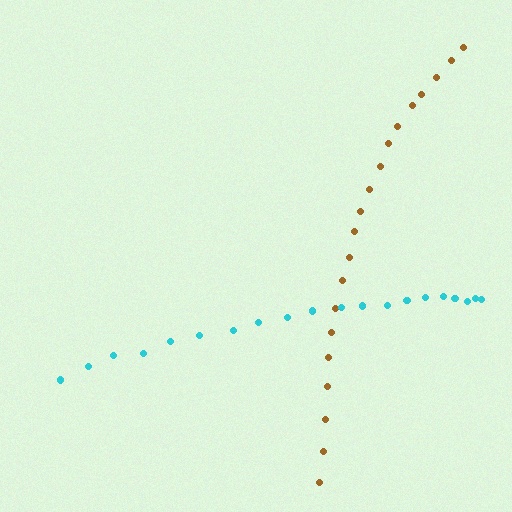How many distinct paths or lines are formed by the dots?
There are 2 distinct paths.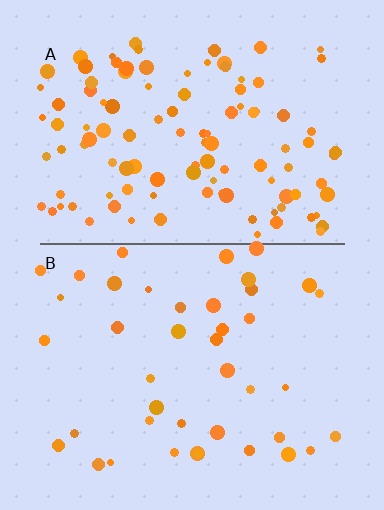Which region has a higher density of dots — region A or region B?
A (the top).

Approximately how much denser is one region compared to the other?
Approximately 2.7× — region A over region B.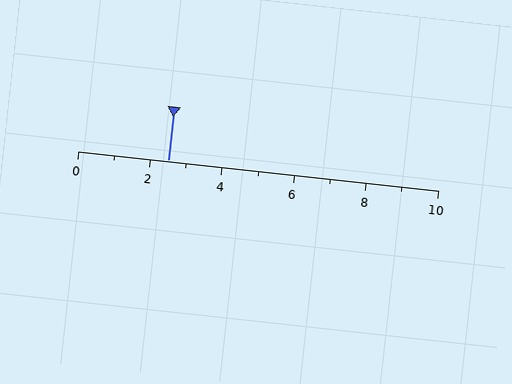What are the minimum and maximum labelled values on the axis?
The axis runs from 0 to 10.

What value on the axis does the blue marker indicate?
The marker indicates approximately 2.5.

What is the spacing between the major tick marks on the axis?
The major ticks are spaced 2 apart.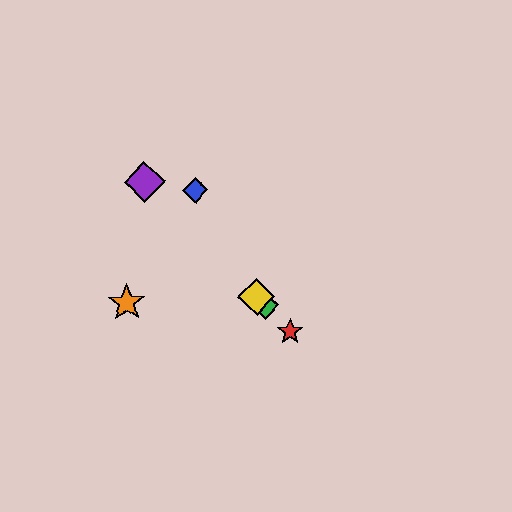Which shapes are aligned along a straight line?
The red star, the green diamond, the yellow diamond, the purple diamond are aligned along a straight line.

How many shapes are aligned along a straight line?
4 shapes (the red star, the green diamond, the yellow diamond, the purple diamond) are aligned along a straight line.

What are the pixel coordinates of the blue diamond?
The blue diamond is at (195, 190).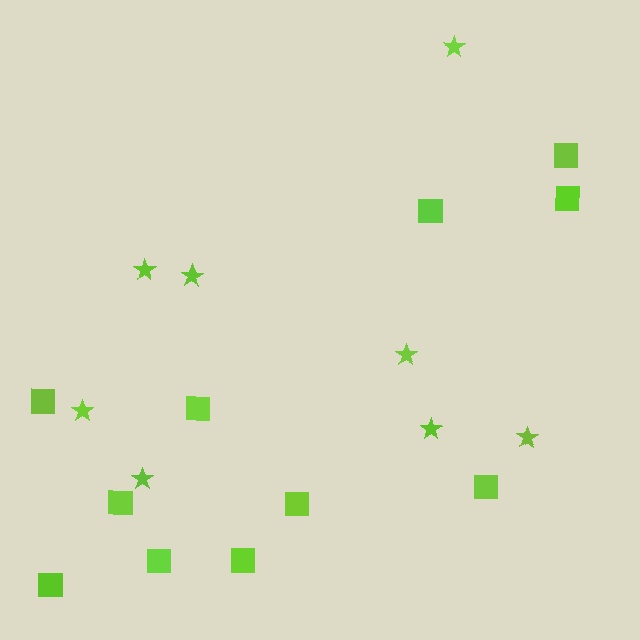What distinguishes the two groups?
There are 2 groups: one group of stars (8) and one group of squares (11).